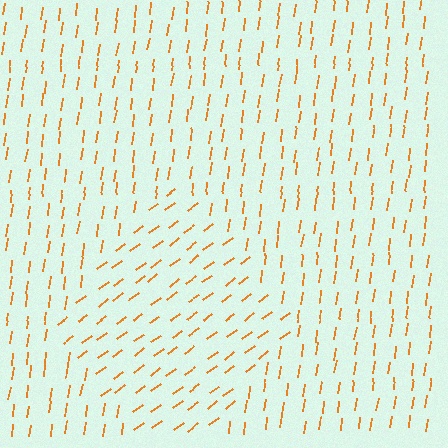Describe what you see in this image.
The image is filled with small orange line segments. A diamond region in the image has lines oriented differently from the surrounding lines, creating a visible texture boundary.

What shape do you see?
I see a diamond.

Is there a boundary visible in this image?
Yes, there is a texture boundary formed by a change in line orientation.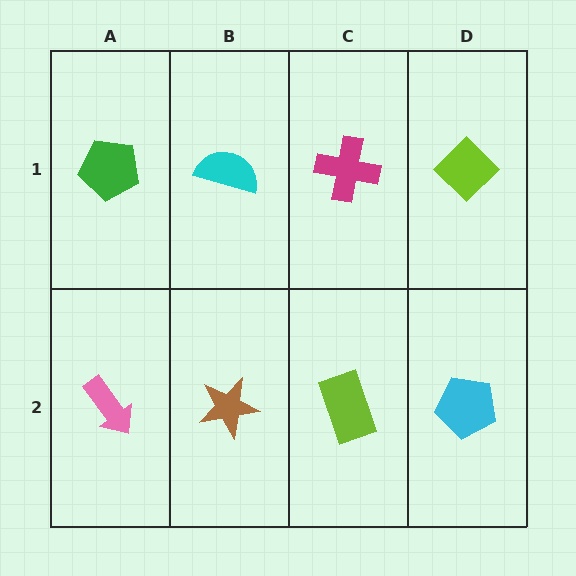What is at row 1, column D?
A lime diamond.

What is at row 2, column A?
A pink arrow.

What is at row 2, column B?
A brown star.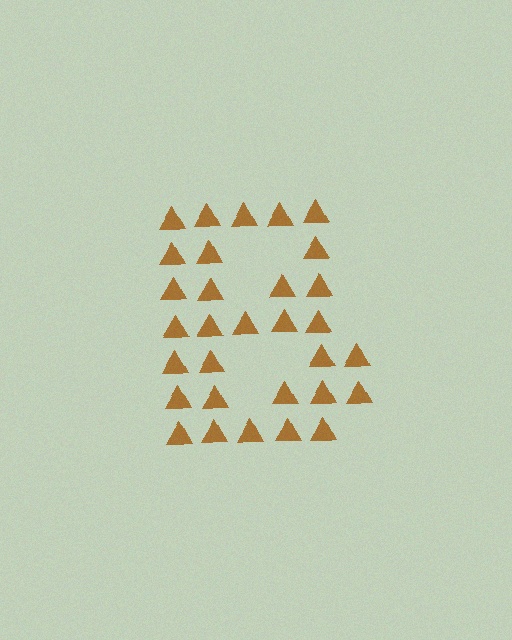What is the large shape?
The large shape is the letter B.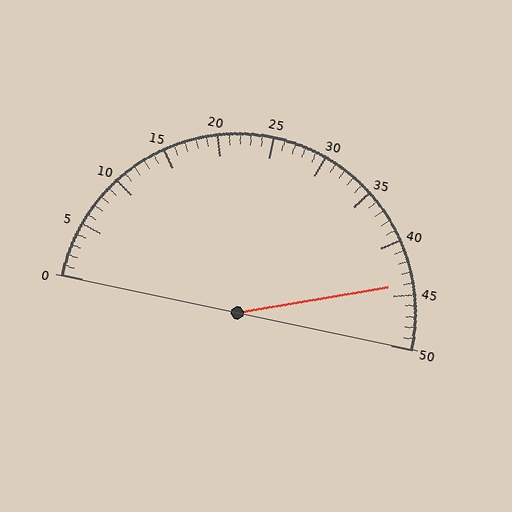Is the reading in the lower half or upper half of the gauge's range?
The reading is in the upper half of the range (0 to 50).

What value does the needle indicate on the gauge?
The needle indicates approximately 44.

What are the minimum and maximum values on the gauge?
The gauge ranges from 0 to 50.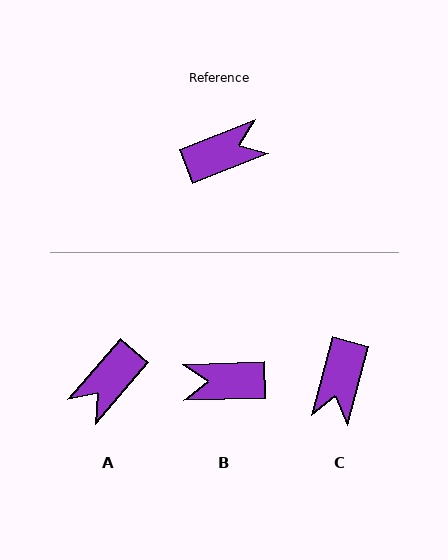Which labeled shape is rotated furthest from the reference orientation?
B, about 160 degrees away.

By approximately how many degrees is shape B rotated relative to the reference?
Approximately 160 degrees counter-clockwise.